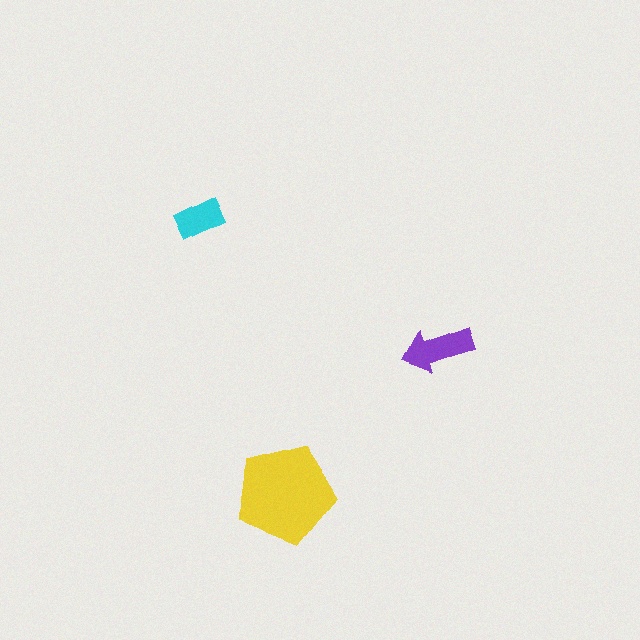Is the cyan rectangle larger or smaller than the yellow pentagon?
Smaller.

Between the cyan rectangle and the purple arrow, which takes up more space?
The purple arrow.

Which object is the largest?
The yellow pentagon.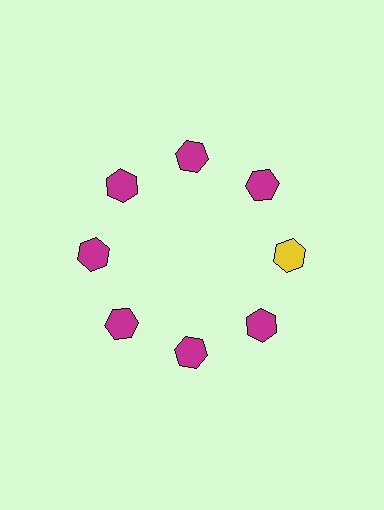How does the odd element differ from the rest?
It has a different color: yellow instead of magenta.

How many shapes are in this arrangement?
There are 8 shapes arranged in a ring pattern.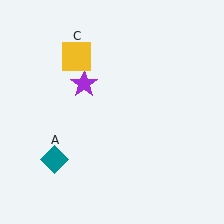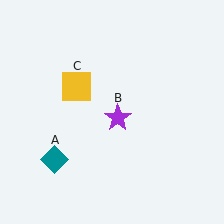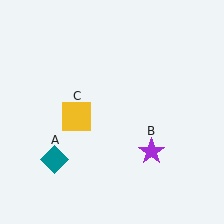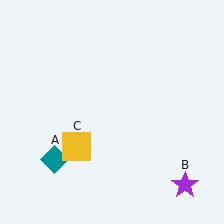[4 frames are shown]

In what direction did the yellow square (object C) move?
The yellow square (object C) moved down.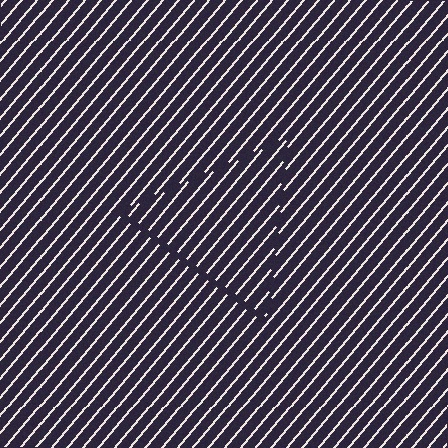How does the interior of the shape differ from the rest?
The interior of the shape contains the same grating, shifted by half a period — the contour is defined by the phase discontinuity where line-ends from the inner and outer gratings abut.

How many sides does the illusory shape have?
3 sides — the line-ends trace a triangle.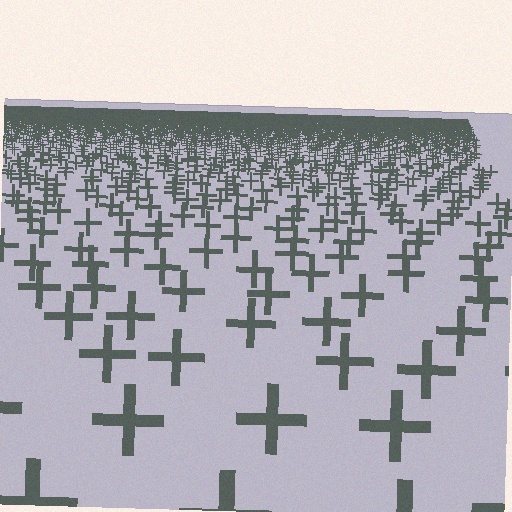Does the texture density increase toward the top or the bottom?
Density increases toward the top.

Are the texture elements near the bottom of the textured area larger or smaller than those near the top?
Larger. Near the bottom, elements are closer to the viewer and appear at a bigger on-screen size.